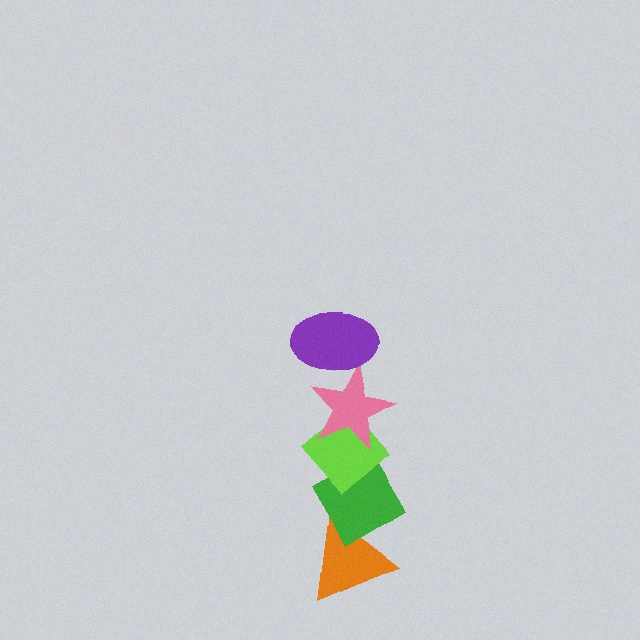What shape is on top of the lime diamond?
The pink star is on top of the lime diamond.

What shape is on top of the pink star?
The purple ellipse is on top of the pink star.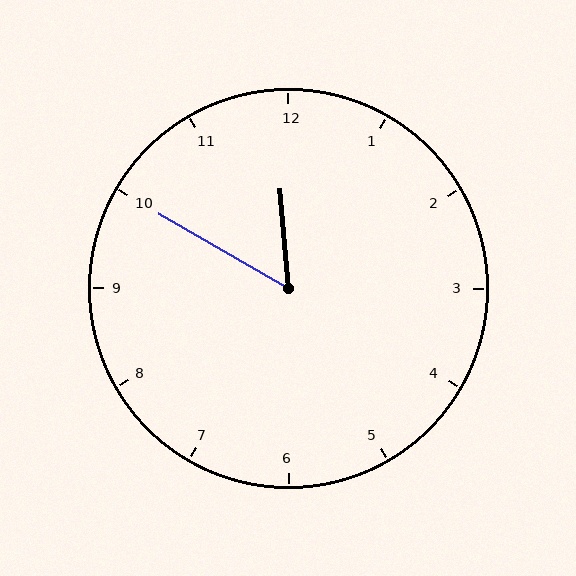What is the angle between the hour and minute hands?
Approximately 55 degrees.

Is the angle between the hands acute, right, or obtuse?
It is acute.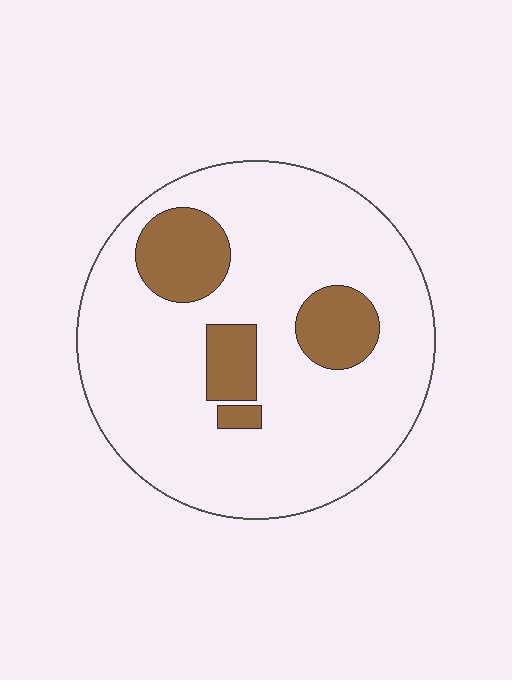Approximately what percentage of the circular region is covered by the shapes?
Approximately 20%.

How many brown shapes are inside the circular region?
4.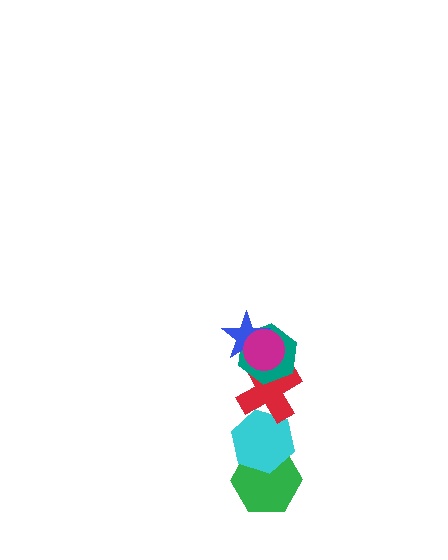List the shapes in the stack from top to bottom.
From top to bottom: the magenta circle, the blue star, the teal hexagon, the red cross, the cyan hexagon, the green hexagon.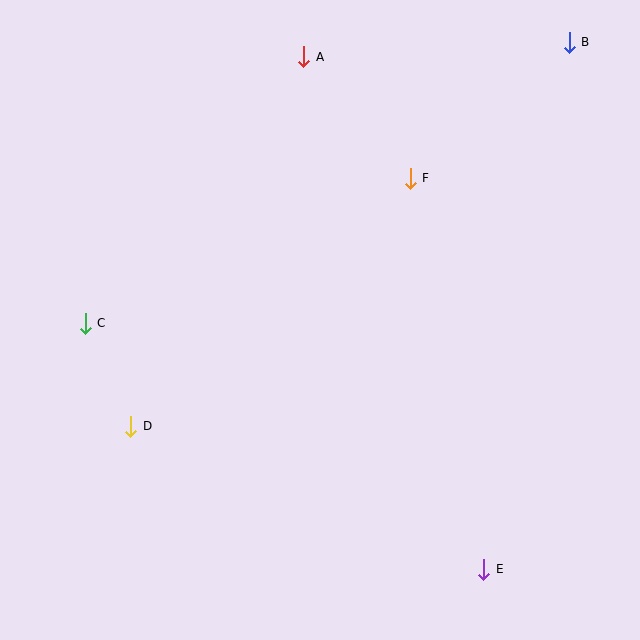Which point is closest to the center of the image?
Point F at (410, 178) is closest to the center.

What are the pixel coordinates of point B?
Point B is at (569, 42).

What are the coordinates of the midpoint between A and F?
The midpoint between A and F is at (357, 117).